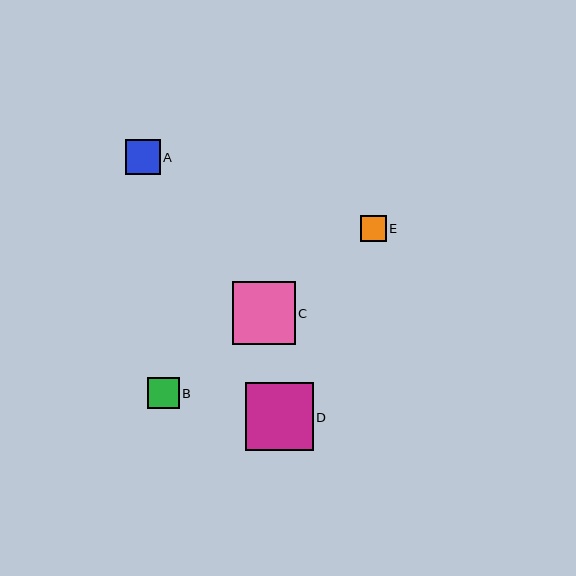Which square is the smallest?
Square E is the smallest with a size of approximately 26 pixels.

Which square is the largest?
Square D is the largest with a size of approximately 68 pixels.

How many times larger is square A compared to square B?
Square A is approximately 1.1 times the size of square B.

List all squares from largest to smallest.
From largest to smallest: D, C, A, B, E.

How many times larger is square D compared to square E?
Square D is approximately 2.6 times the size of square E.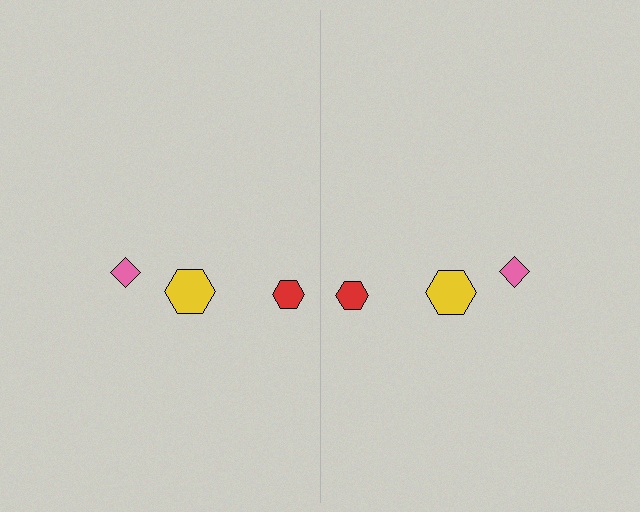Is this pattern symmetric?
Yes, this pattern has bilateral (reflection) symmetry.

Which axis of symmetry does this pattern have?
The pattern has a vertical axis of symmetry running through the center of the image.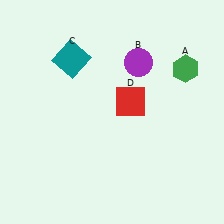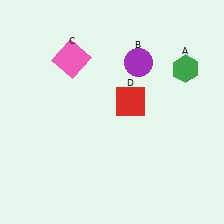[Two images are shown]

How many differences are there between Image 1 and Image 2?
There is 1 difference between the two images.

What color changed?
The square (C) changed from teal in Image 1 to pink in Image 2.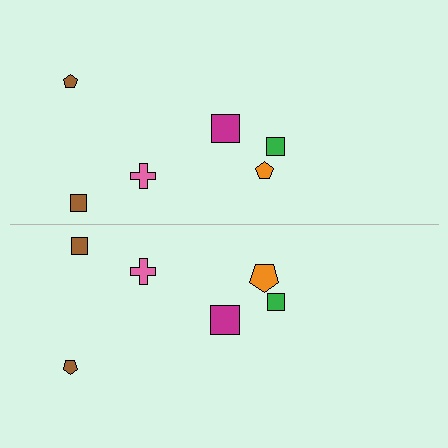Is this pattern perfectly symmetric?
No, the pattern is not perfectly symmetric. The orange pentagon on the bottom side has a different size than its mirror counterpart.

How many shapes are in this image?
There are 12 shapes in this image.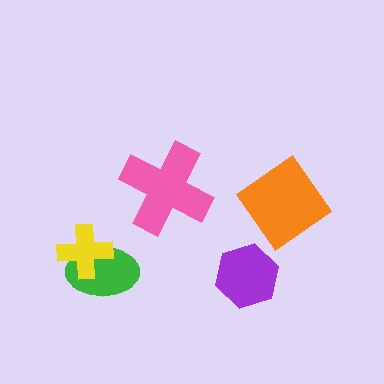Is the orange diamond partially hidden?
No, no other shape covers it.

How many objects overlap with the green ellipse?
1 object overlaps with the green ellipse.